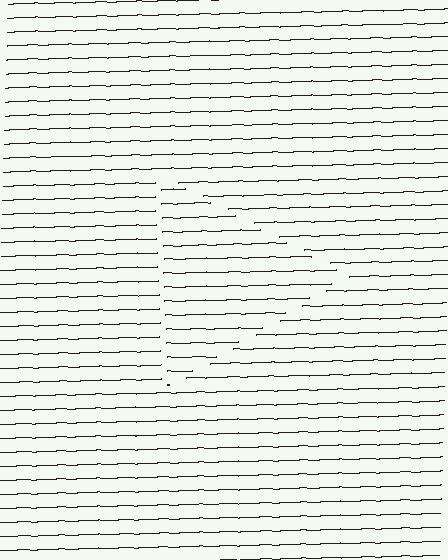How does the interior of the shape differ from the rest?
The interior of the shape contains the same grating, shifted by half a period — the contour is defined by the phase discontinuity where line-ends from the inner and outer gratings abut.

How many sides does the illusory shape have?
3 sides — the line-ends trace a triangle.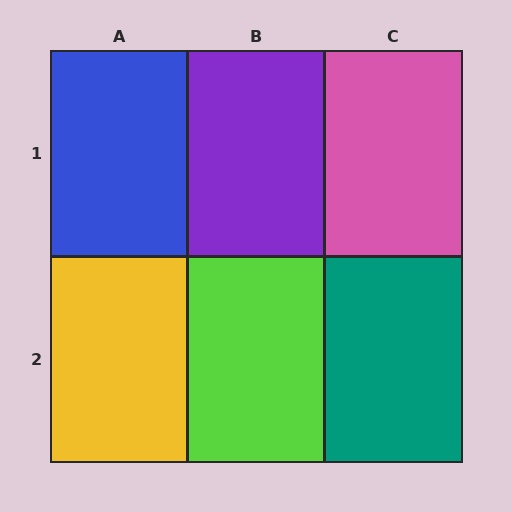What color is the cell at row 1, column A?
Blue.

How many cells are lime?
1 cell is lime.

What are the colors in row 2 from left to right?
Yellow, lime, teal.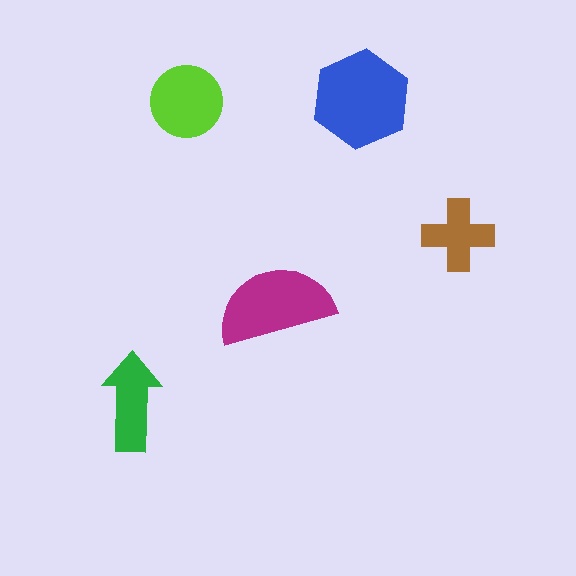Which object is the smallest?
The brown cross.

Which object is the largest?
The blue hexagon.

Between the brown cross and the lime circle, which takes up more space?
The lime circle.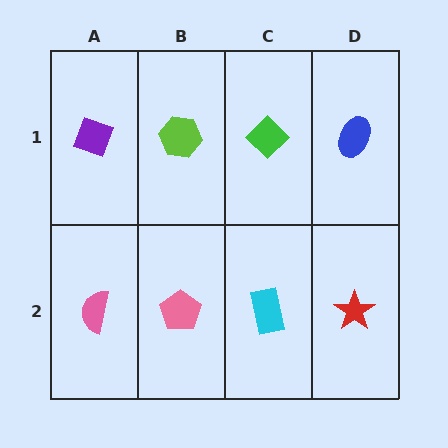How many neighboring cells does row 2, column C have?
3.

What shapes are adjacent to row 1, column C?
A cyan rectangle (row 2, column C), a lime hexagon (row 1, column B), a blue ellipse (row 1, column D).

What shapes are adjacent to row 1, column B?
A pink pentagon (row 2, column B), a purple diamond (row 1, column A), a green diamond (row 1, column C).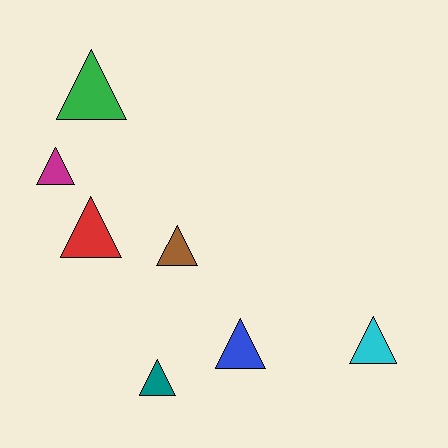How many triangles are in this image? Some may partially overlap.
There are 7 triangles.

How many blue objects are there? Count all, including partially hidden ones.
There is 1 blue object.